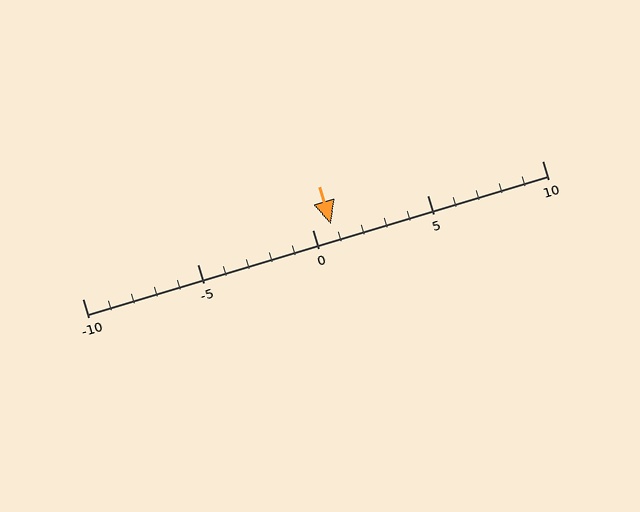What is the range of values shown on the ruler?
The ruler shows values from -10 to 10.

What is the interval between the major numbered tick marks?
The major tick marks are spaced 5 units apart.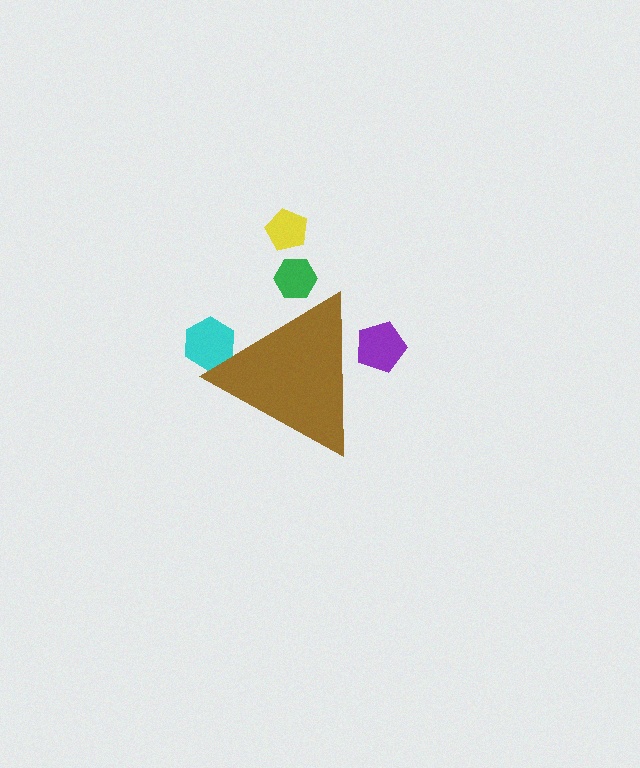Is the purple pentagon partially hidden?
Yes, the purple pentagon is partially hidden behind the brown triangle.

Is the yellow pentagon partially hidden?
No, the yellow pentagon is fully visible.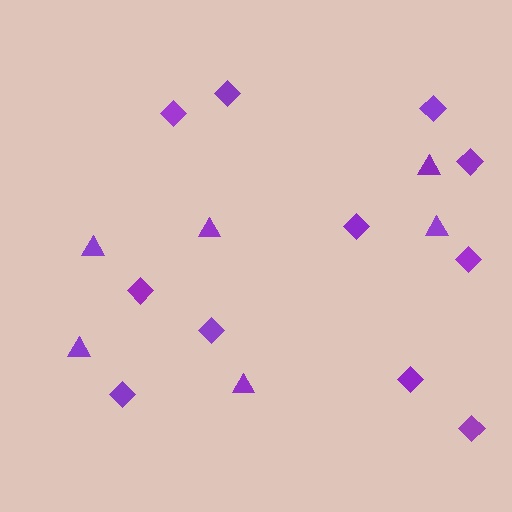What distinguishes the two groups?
There are 2 groups: one group of triangles (6) and one group of diamonds (11).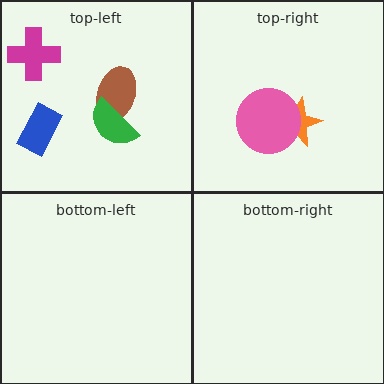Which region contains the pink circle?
The top-right region.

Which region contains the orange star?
The top-right region.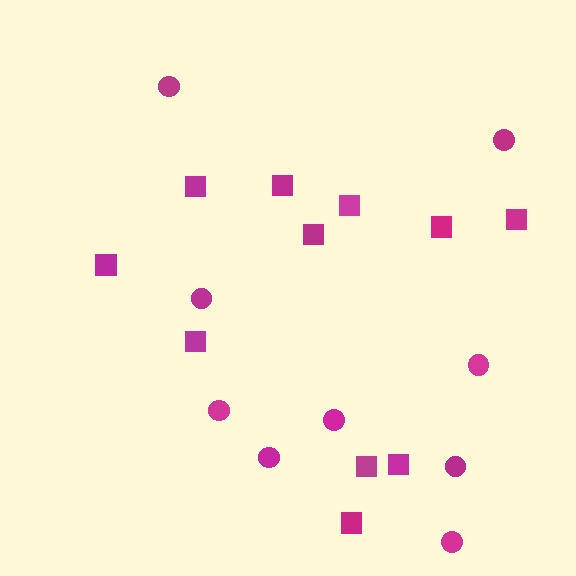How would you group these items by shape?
There are 2 groups: one group of circles (9) and one group of squares (11).